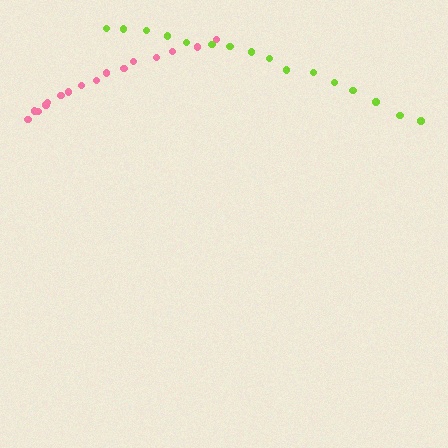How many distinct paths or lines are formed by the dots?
There are 2 distinct paths.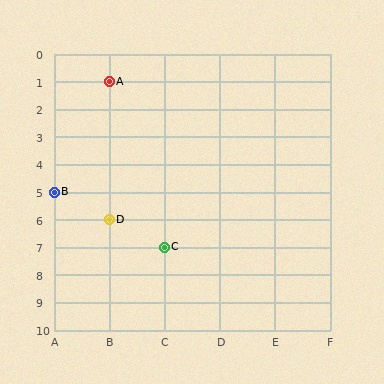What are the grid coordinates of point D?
Point D is at grid coordinates (B, 6).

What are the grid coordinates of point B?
Point B is at grid coordinates (A, 5).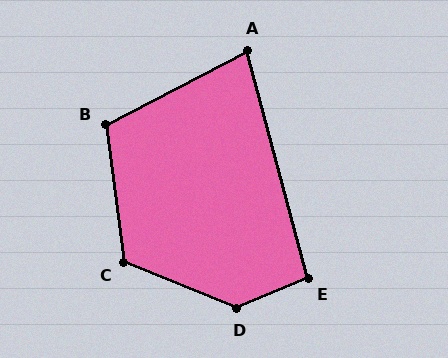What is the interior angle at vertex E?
Approximately 98 degrees (obtuse).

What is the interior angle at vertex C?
Approximately 120 degrees (obtuse).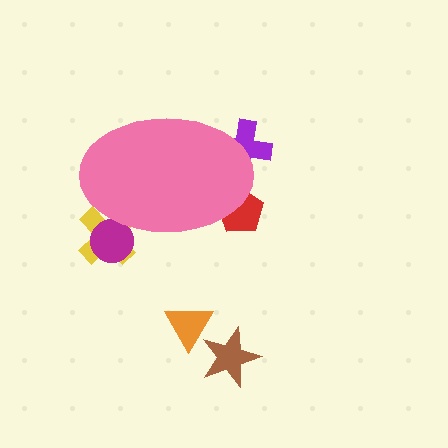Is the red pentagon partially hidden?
Yes, the red pentagon is partially hidden behind the pink ellipse.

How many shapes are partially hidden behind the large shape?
4 shapes are partially hidden.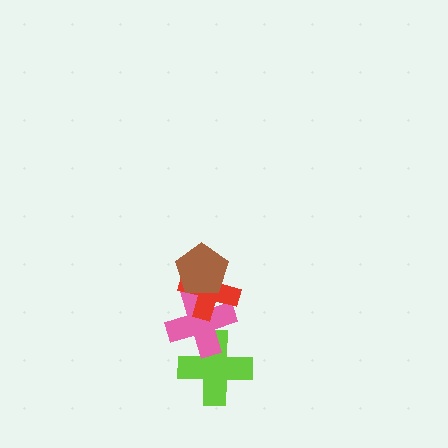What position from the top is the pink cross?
The pink cross is 3rd from the top.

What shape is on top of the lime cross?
The pink cross is on top of the lime cross.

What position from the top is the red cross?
The red cross is 2nd from the top.